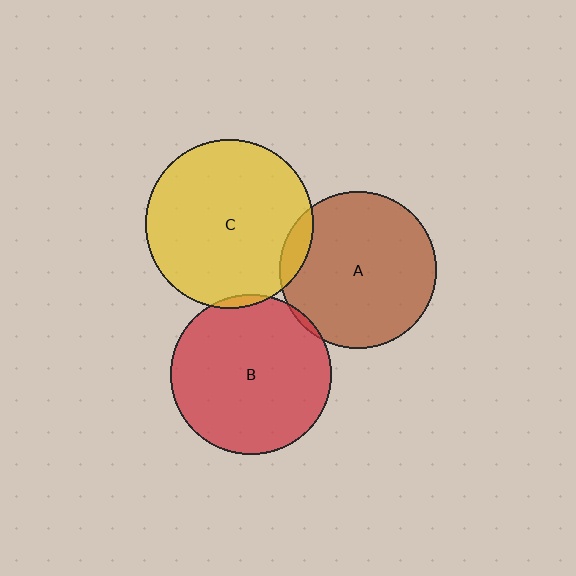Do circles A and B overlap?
Yes.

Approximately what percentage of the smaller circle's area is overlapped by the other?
Approximately 5%.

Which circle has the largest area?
Circle C (yellow).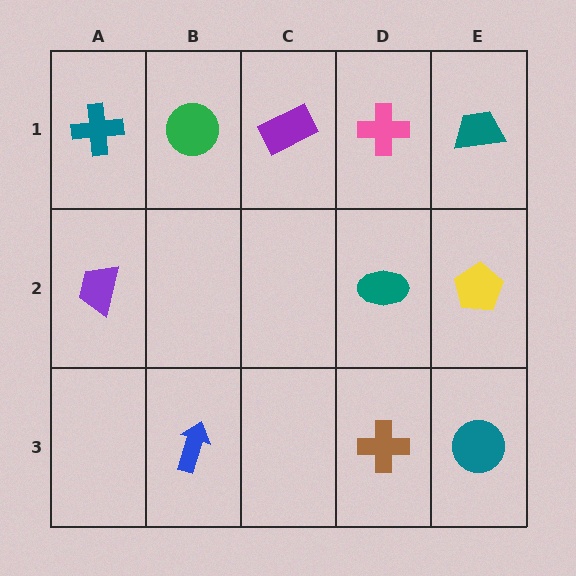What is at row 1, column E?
A teal trapezoid.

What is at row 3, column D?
A brown cross.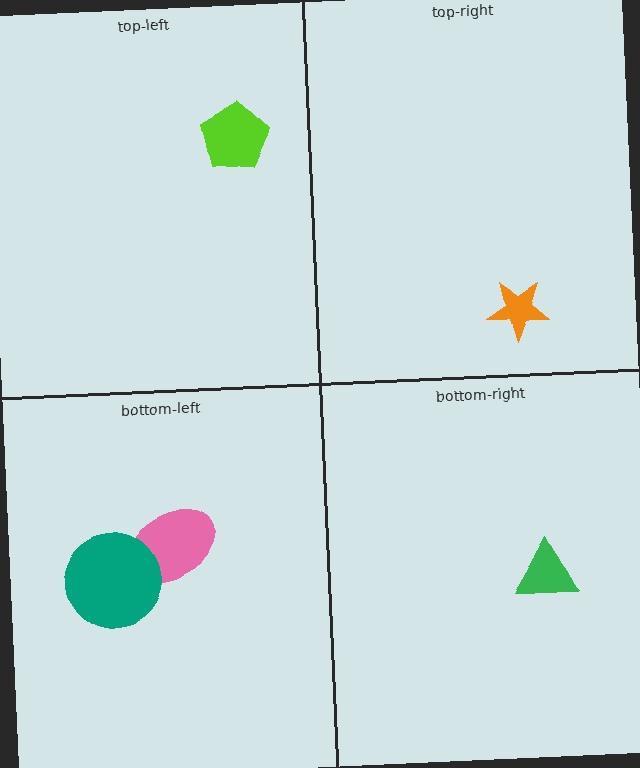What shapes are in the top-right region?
The orange star.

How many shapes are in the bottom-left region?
2.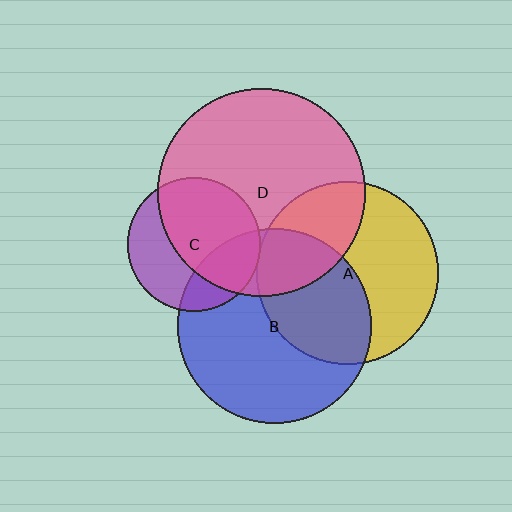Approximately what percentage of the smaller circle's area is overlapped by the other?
Approximately 30%.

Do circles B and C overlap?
Yes.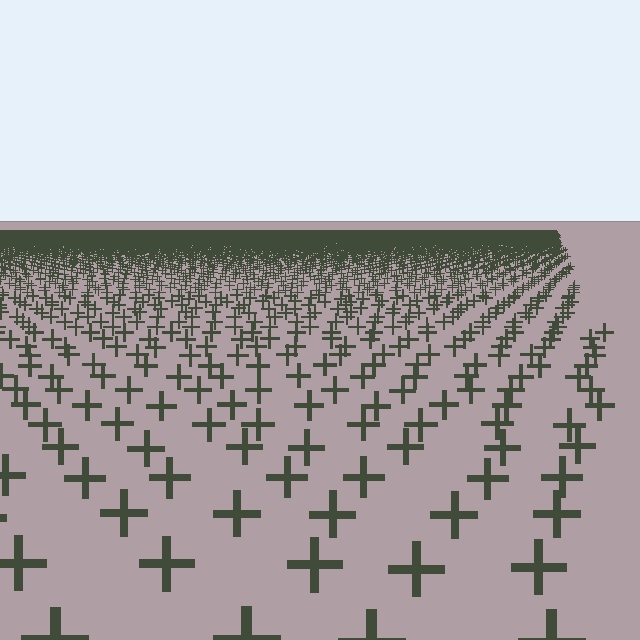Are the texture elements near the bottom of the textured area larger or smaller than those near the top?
Larger. Near the bottom, elements are closer to the viewer and appear at a bigger on-screen size.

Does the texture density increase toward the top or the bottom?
Density increases toward the top.